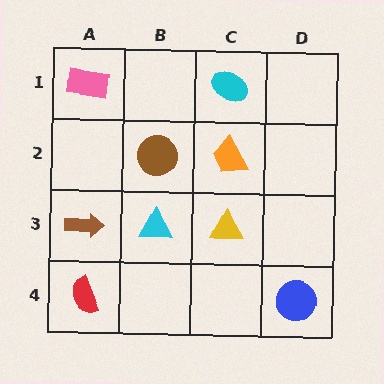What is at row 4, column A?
A red semicircle.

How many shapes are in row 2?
2 shapes.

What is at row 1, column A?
A pink rectangle.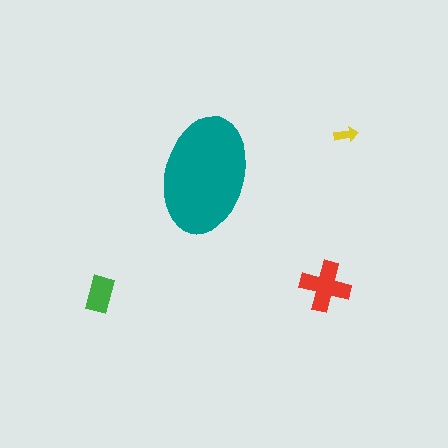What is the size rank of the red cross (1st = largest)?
2nd.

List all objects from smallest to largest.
The yellow arrow, the green rectangle, the red cross, the teal ellipse.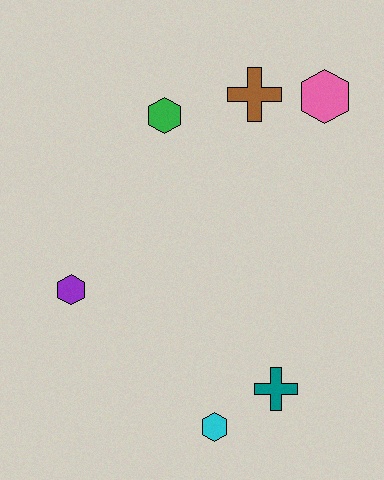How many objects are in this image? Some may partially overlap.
There are 6 objects.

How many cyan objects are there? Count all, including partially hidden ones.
There is 1 cyan object.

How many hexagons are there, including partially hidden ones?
There are 4 hexagons.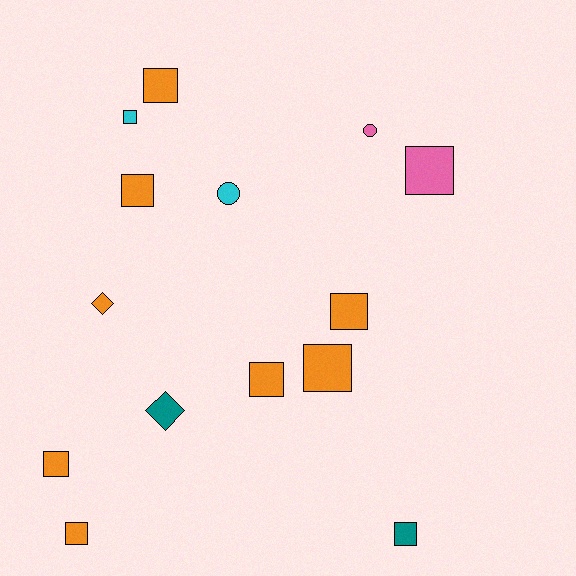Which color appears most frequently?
Orange, with 8 objects.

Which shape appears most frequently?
Square, with 10 objects.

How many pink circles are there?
There is 1 pink circle.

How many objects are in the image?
There are 14 objects.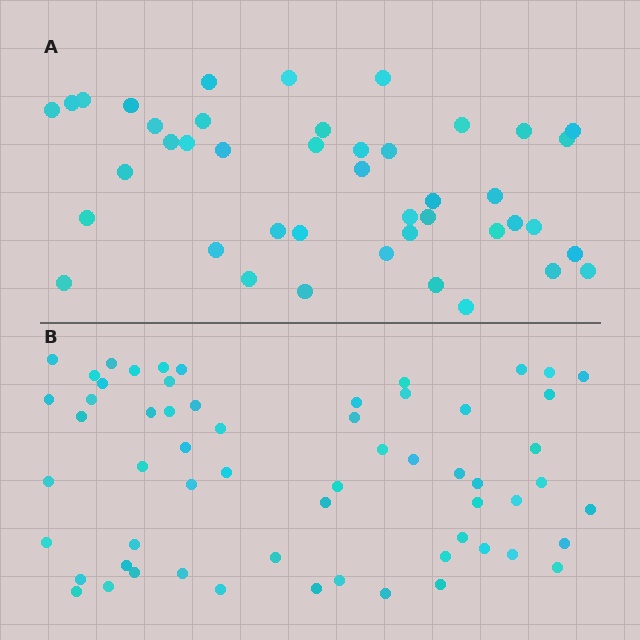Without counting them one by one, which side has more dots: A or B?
Region B (the bottom region) has more dots.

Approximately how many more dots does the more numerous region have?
Region B has approximately 15 more dots than region A.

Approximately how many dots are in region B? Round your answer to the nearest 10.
About 60 dots.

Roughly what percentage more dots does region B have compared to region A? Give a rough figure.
About 40% more.